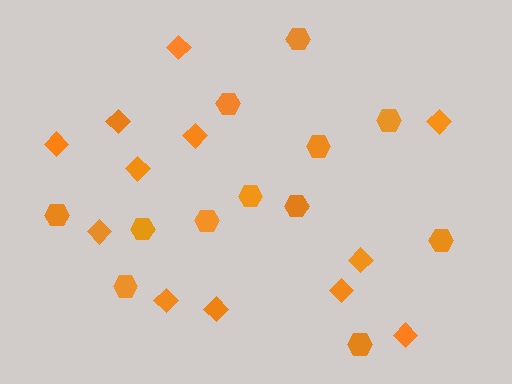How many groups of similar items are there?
There are 2 groups: one group of diamonds (12) and one group of hexagons (12).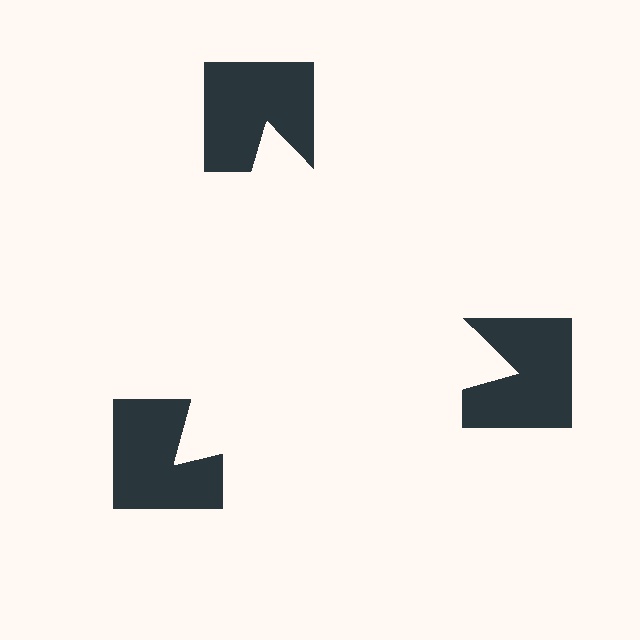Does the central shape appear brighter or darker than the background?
It typically appears slightly brighter than the background, even though no actual brightness change is drawn.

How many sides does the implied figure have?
3 sides.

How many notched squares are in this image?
There are 3 — one at each vertex of the illusory triangle.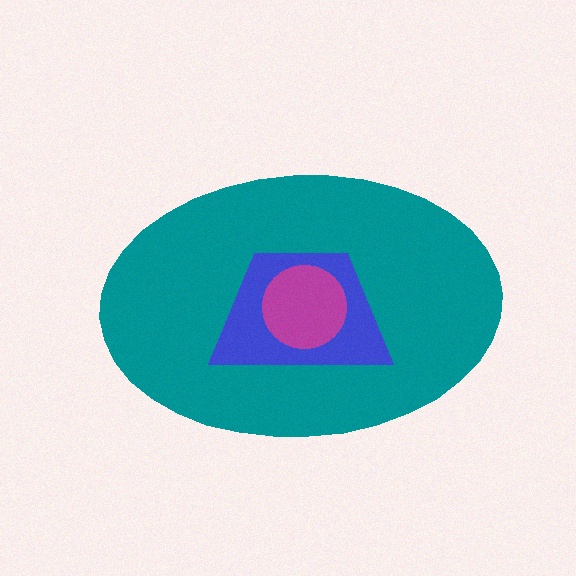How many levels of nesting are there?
3.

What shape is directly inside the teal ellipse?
The blue trapezoid.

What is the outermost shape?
The teal ellipse.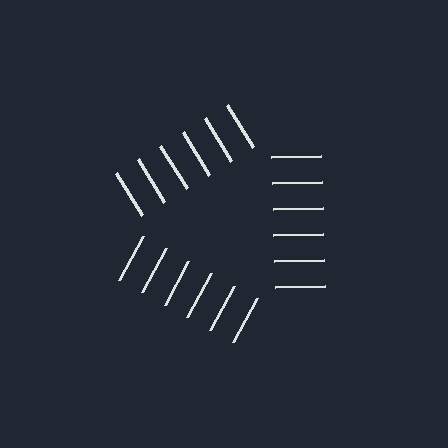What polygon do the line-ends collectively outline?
An illusory triangle — the line segments terminate on its edges but no continuous stroke is drawn.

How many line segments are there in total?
18 — 6 along each of the 3 edges.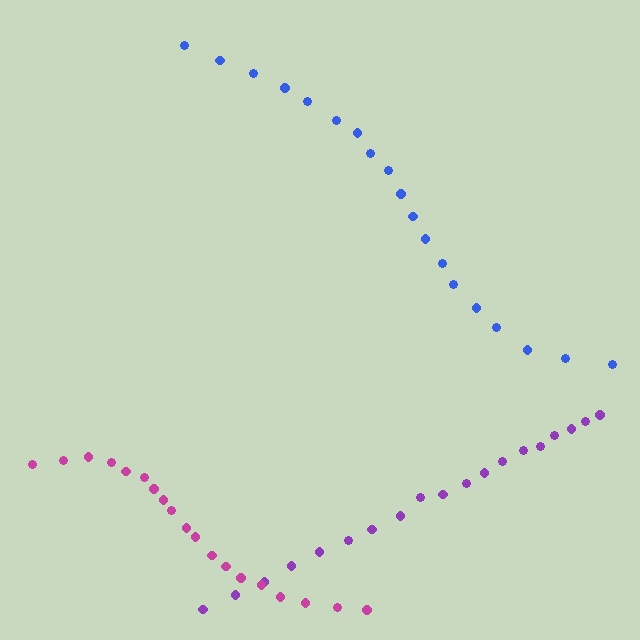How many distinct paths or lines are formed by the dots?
There are 3 distinct paths.